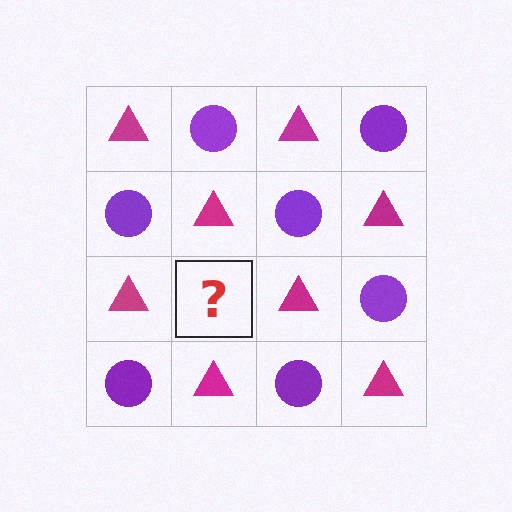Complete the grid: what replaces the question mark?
The question mark should be replaced with a purple circle.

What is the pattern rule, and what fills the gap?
The rule is that it alternates magenta triangle and purple circle in a checkerboard pattern. The gap should be filled with a purple circle.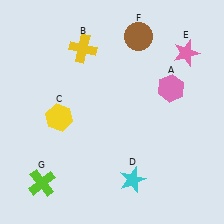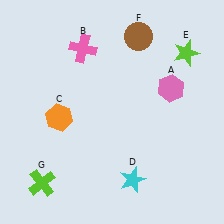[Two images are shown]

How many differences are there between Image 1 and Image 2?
There are 3 differences between the two images.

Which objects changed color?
B changed from yellow to pink. C changed from yellow to orange. E changed from pink to lime.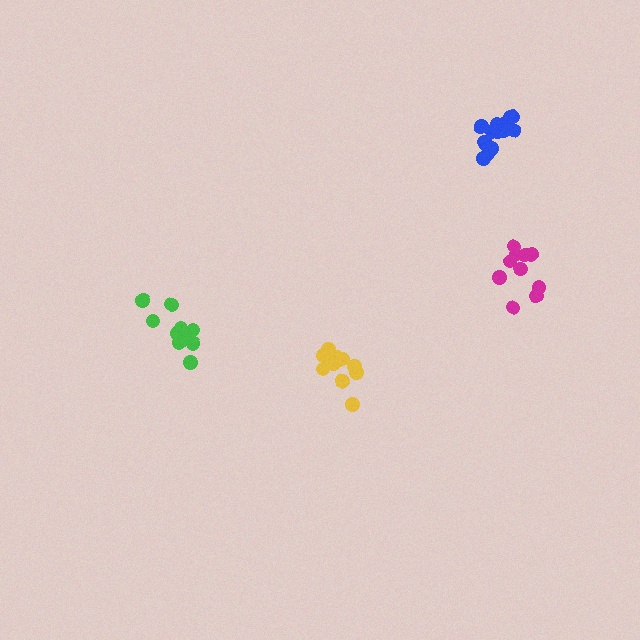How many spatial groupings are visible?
There are 4 spatial groupings.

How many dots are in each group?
Group 1: 10 dots, Group 2: 11 dots, Group 3: 14 dots, Group 4: 10 dots (45 total).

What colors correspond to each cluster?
The clusters are colored: green, yellow, blue, magenta.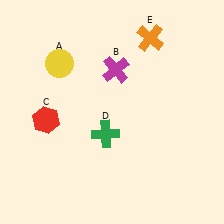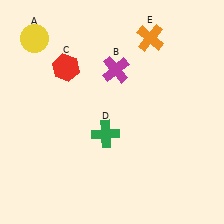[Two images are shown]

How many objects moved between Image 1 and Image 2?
2 objects moved between the two images.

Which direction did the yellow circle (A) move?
The yellow circle (A) moved left.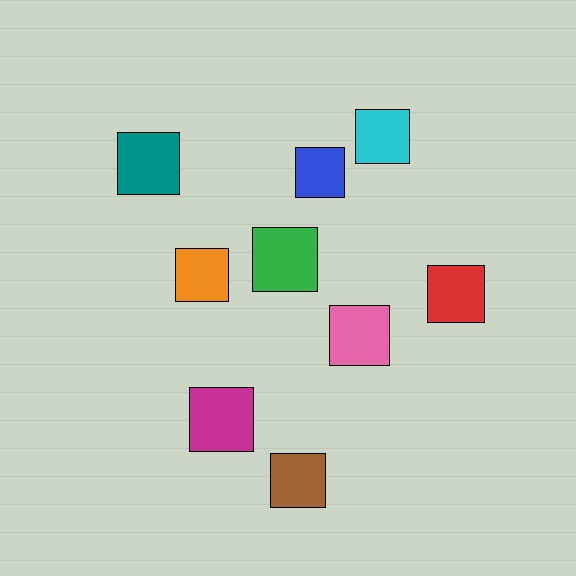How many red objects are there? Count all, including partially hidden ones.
There is 1 red object.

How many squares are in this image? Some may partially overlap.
There are 9 squares.